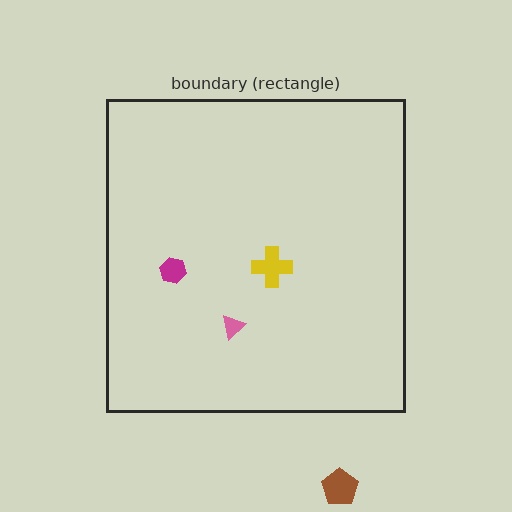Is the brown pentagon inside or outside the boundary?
Outside.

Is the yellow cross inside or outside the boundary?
Inside.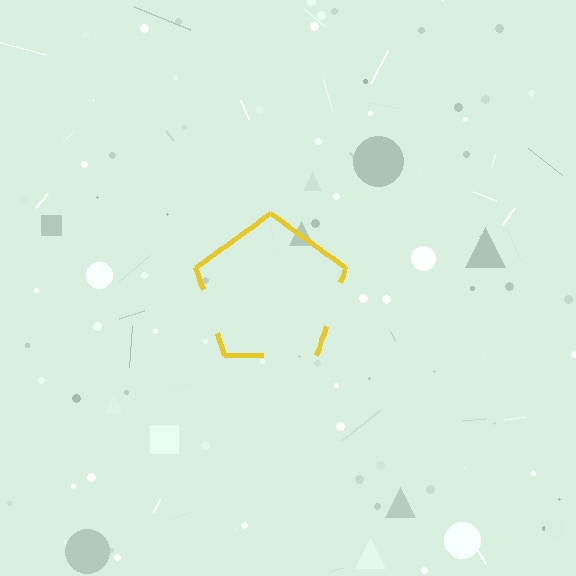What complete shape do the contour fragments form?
The contour fragments form a pentagon.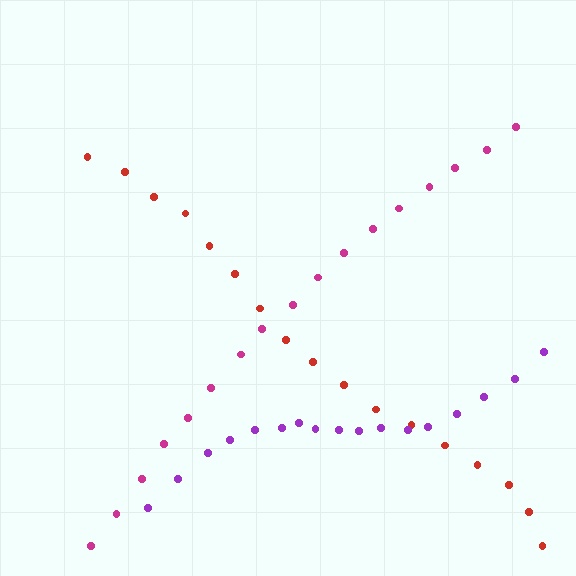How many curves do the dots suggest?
There are 3 distinct paths.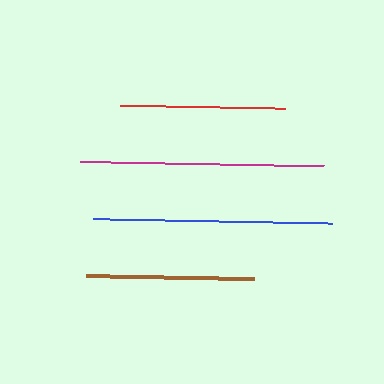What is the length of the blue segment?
The blue segment is approximately 239 pixels long.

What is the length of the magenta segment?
The magenta segment is approximately 245 pixels long.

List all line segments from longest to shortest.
From longest to shortest: magenta, blue, brown, red.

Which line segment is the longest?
The magenta line is the longest at approximately 245 pixels.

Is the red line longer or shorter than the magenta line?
The magenta line is longer than the red line.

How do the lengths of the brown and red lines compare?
The brown and red lines are approximately the same length.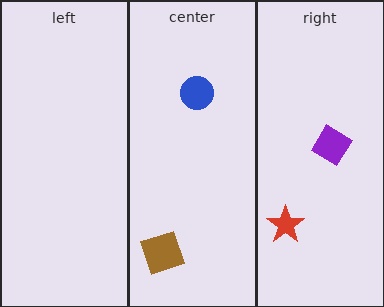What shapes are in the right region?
The purple diamond, the red star.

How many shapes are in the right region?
2.